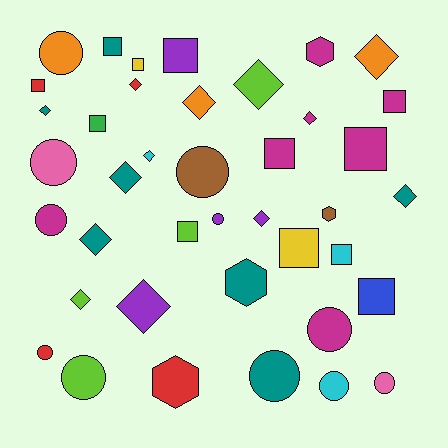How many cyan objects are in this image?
There are 3 cyan objects.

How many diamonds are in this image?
There are 13 diamonds.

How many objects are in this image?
There are 40 objects.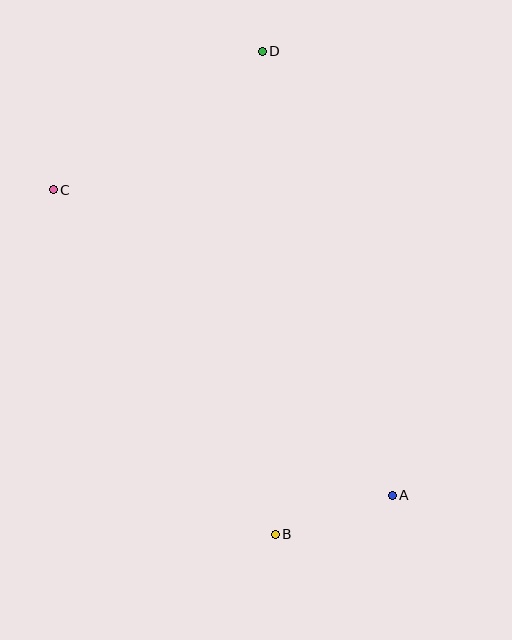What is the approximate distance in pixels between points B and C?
The distance between B and C is approximately 410 pixels.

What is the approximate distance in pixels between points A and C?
The distance between A and C is approximately 456 pixels.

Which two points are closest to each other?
Points A and B are closest to each other.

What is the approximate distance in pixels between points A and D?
The distance between A and D is approximately 463 pixels.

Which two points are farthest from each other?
Points B and D are farthest from each other.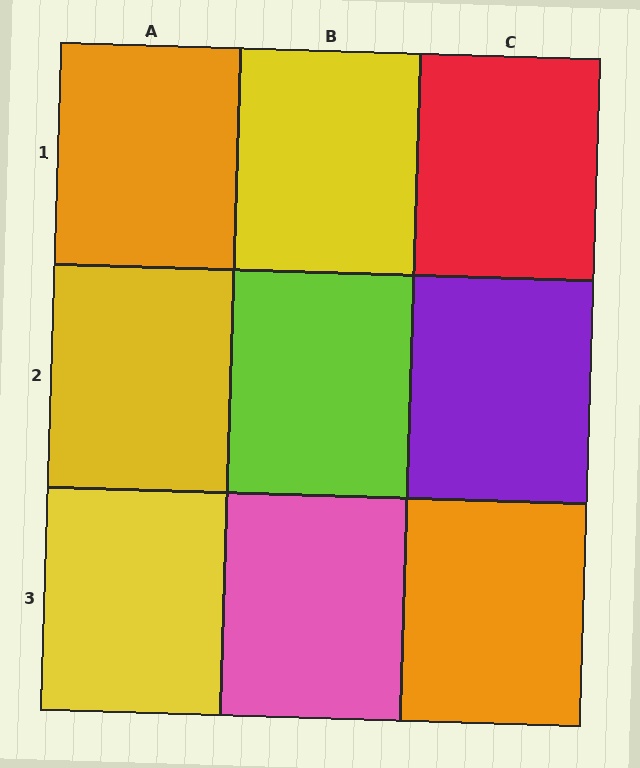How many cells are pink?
1 cell is pink.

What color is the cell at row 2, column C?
Purple.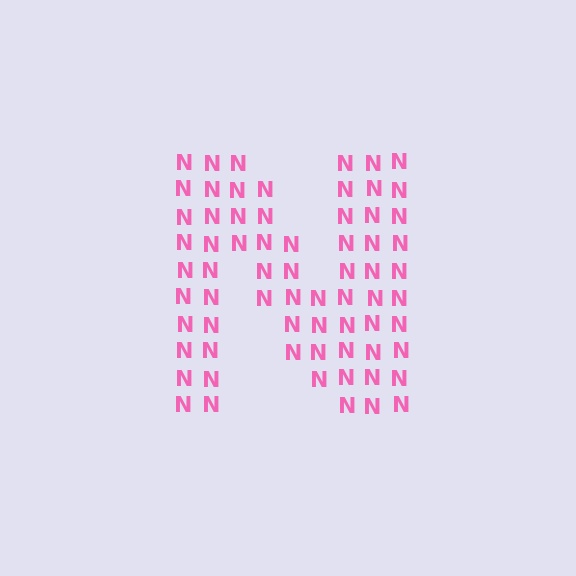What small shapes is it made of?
It is made of small letter N's.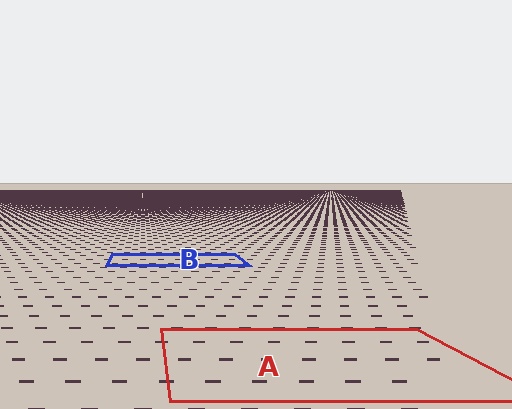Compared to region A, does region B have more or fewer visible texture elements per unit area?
Region B has more texture elements per unit area — they are packed more densely because it is farther away.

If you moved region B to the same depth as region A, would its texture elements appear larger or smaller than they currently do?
They would appear larger. At a closer depth, the same texture elements are projected at a bigger on-screen size.